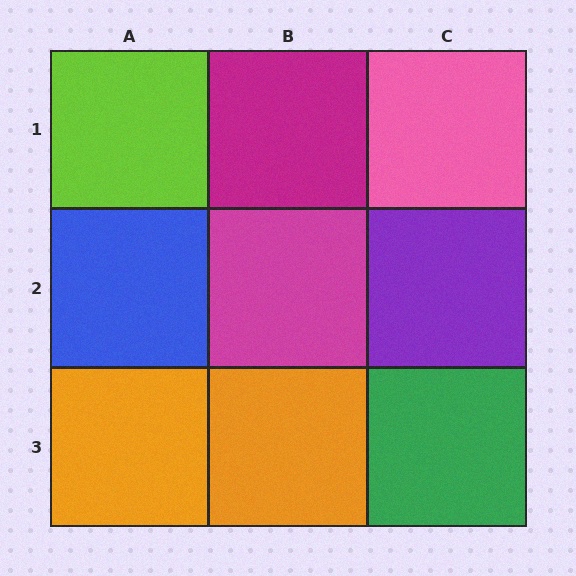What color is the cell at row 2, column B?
Magenta.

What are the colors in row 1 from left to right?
Lime, magenta, pink.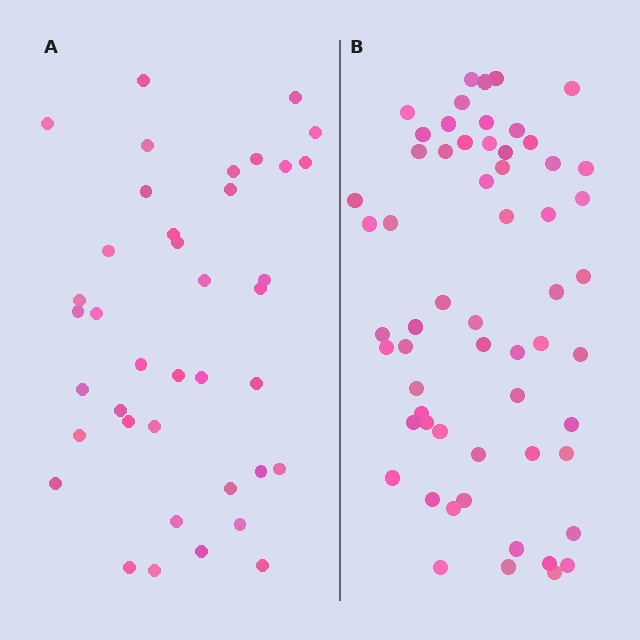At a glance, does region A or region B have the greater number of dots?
Region B (the right region) has more dots.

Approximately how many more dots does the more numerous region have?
Region B has approximately 20 more dots than region A.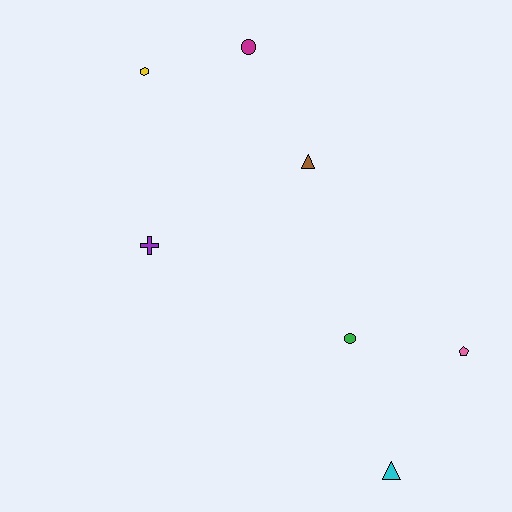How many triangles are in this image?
There are 2 triangles.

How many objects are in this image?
There are 7 objects.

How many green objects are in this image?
There is 1 green object.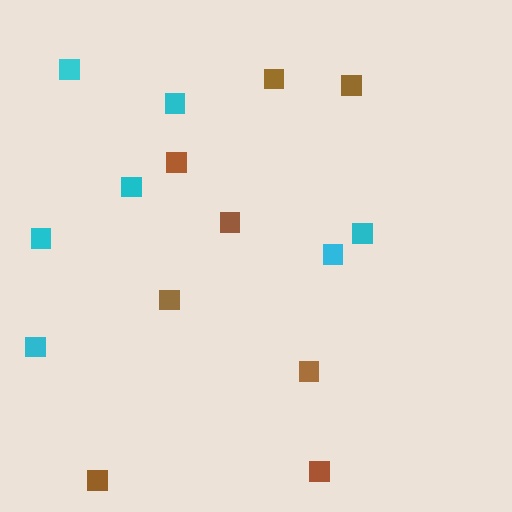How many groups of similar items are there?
There are 2 groups: one group of brown squares (8) and one group of cyan squares (7).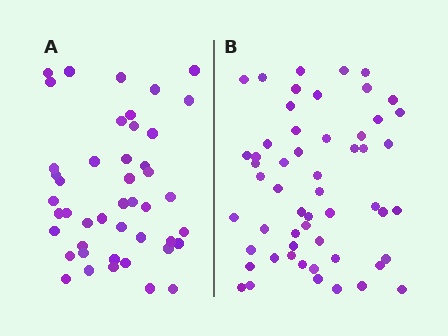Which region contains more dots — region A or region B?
Region B (the right region) has more dots.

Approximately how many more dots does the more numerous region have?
Region B has roughly 10 or so more dots than region A.